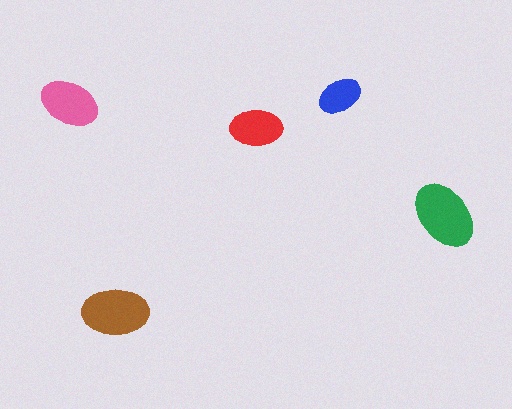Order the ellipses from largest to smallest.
the green one, the brown one, the pink one, the red one, the blue one.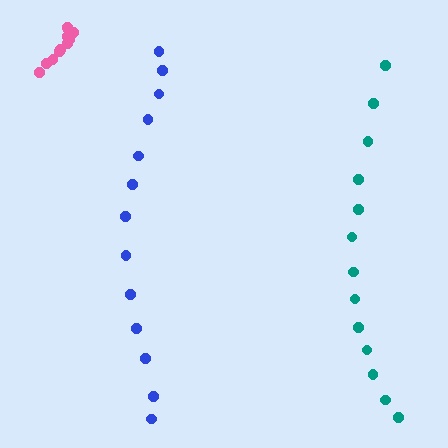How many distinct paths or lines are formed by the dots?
There are 3 distinct paths.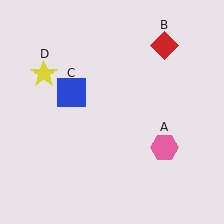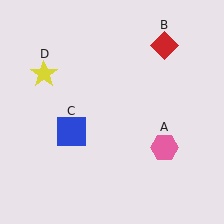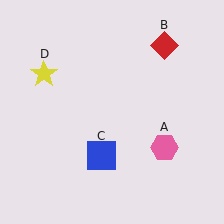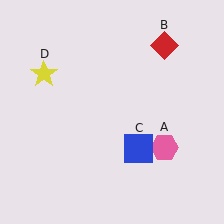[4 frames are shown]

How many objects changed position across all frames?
1 object changed position: blue square (object C).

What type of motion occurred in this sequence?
The blue square (object C) rotated counterclockwise around the center of the scene.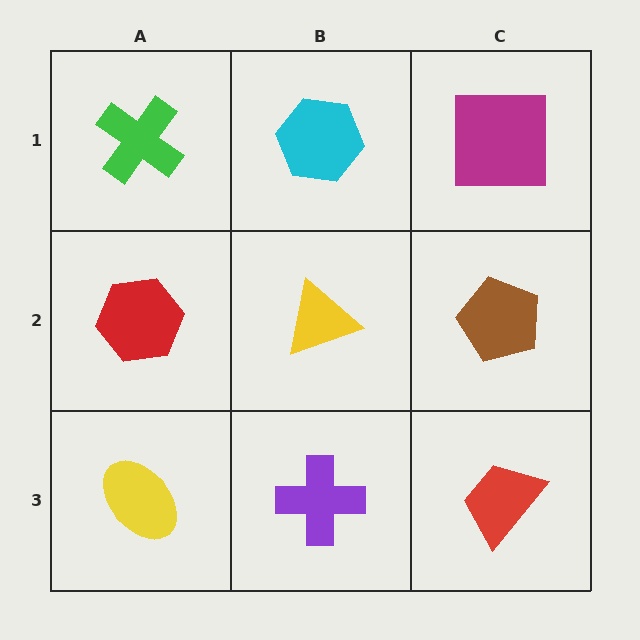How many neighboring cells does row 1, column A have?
2.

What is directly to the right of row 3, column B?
A red trapezoid.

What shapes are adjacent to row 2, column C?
A magenta square (row 1, column C), a red trapezoid (row 3, column C), a yellow triangle (row 2, column B).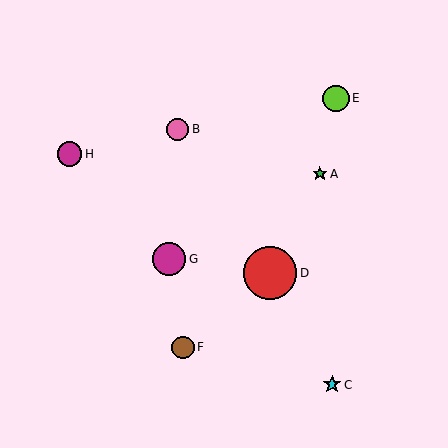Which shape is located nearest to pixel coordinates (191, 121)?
The pink circle (labeled B) at (178, 129) is nearest to that location.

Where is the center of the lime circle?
The center of the lime circle is at (336, 98).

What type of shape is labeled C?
Shape C is a cyan star.